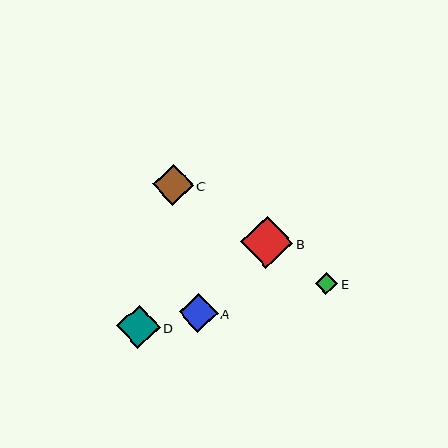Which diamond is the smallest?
Diamond E is the smallest with a size of approximately 22 pixels.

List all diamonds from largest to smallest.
From largest to smallest: B, D, C, A, E.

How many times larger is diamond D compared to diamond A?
Diamond D is approximately 1.1 times the size of diamond A.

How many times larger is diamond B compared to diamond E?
Diamond B is approximately 2.4 times the size of diamond E.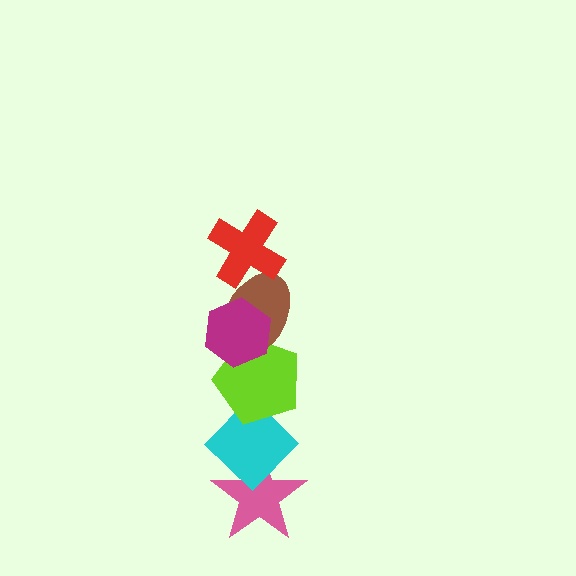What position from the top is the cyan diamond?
The cyan diamond is 5th from the top.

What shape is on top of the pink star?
The cyan diamond is on top of the pink star.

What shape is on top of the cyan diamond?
The lime pentagon is on top of the cyan diamond.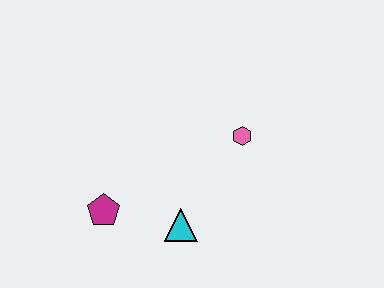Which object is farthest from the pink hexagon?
The magenta pentagon is farthest from the pink hexagon.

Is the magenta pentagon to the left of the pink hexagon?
Yes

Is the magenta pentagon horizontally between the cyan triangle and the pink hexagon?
No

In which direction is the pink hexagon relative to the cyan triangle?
The pink hexagon is above the cyan triangle.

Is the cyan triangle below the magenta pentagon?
Yes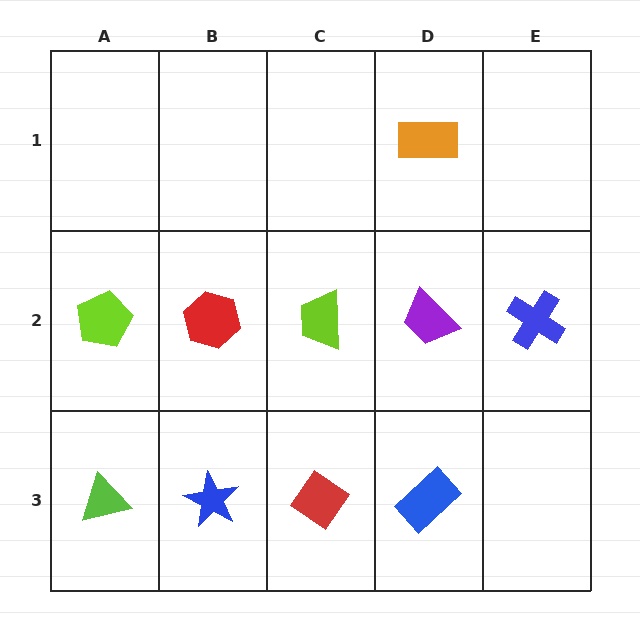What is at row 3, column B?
A blue star.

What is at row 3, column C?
A red diamond.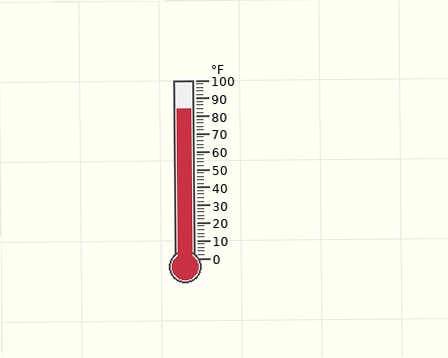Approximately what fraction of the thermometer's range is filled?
The thermometer is filled to approximately 85% of its range.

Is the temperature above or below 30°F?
The temperature is above 30°F.